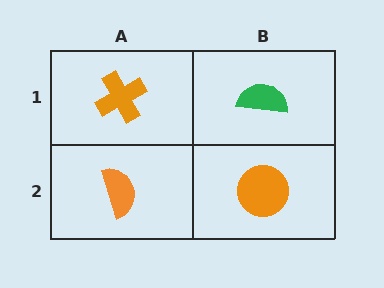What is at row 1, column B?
A green semicircle.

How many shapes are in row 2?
2 shapes.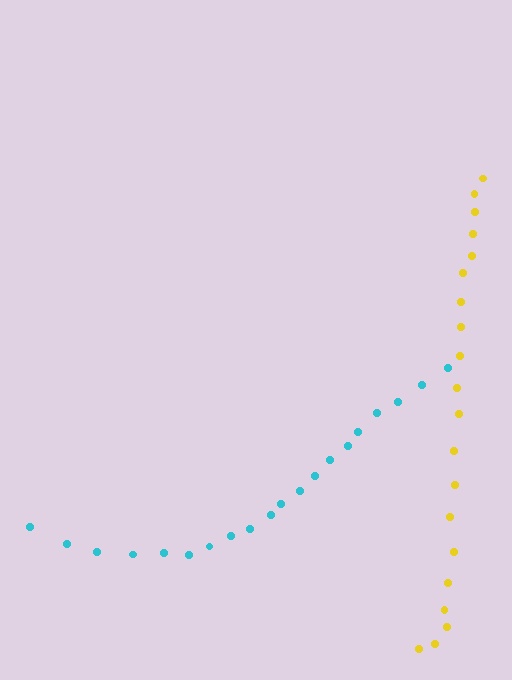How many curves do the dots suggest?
There are 2 distinct paths.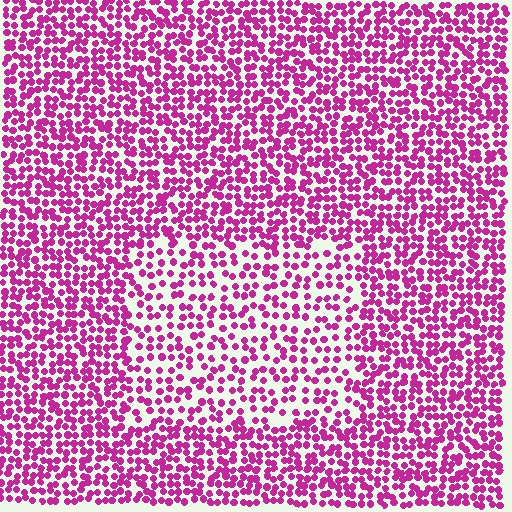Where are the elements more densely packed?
The elements are more densely packed outside the rectangle boundary.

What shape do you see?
I see a rectangle.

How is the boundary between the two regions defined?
The boundary is defined by a change in element density (approximately 1.7x ratio). All elements are the same color, size, and shape.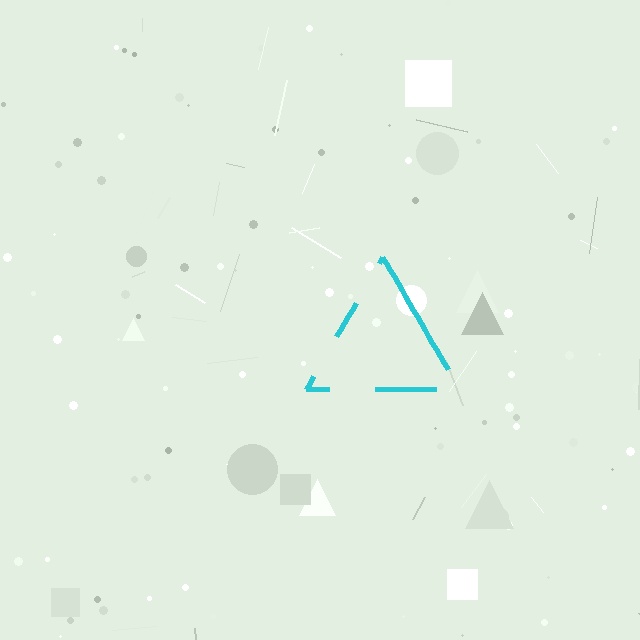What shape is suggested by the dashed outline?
The dashed outline suggests a triangle.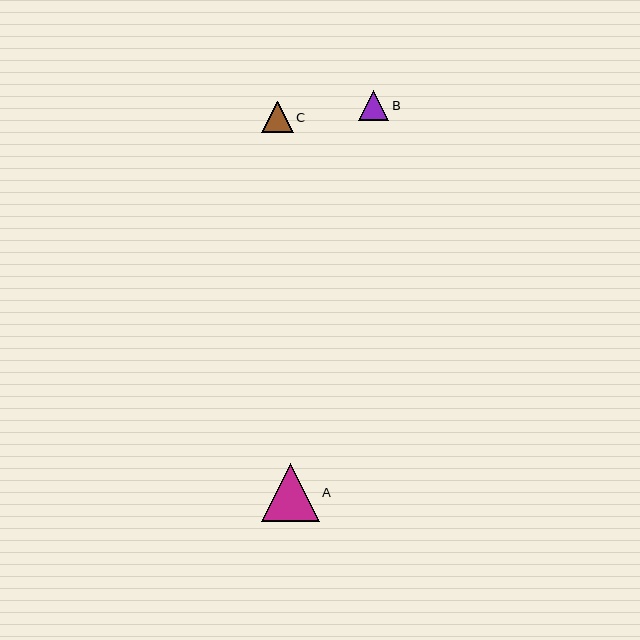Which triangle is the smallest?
Triangle B is the smallest with a size of approximately 30 pixels.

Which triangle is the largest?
Triangle A is the largest with a size of approximately 58 pixels.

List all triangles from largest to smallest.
From largest to smallest: A, C, B.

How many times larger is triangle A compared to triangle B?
Triangle A is approximately 1.9 times the size of triangle B.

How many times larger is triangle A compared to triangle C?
Triangle A is approximately 1.9 times the size of triangle C.